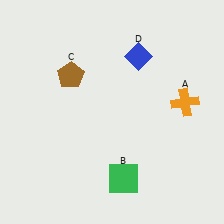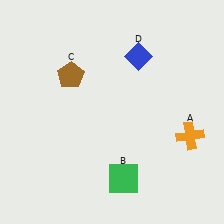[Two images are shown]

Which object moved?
The orange cross (A) moved down.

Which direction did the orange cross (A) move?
The orange cross (A) moved down.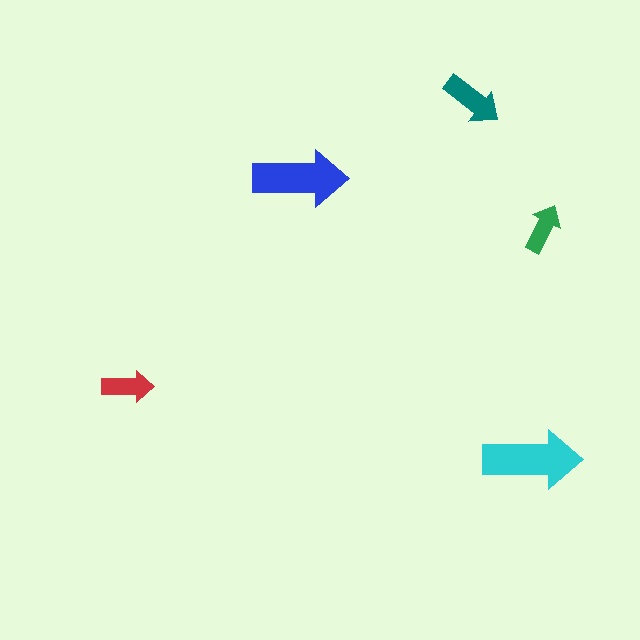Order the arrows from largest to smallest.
the cyan one, the blue one, the teal one, the red one, the green one.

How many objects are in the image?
There are 5 objects in the image.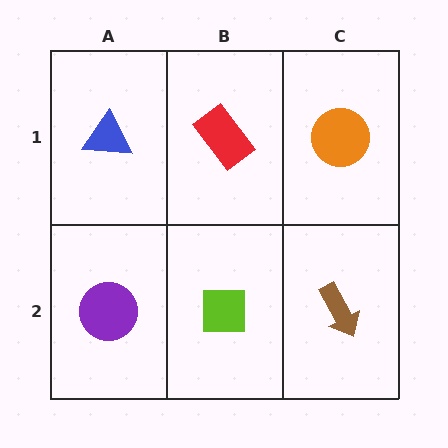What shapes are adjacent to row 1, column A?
A purple circle (row 2, column A), a red rectangle (row 1, column B).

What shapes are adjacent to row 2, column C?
An orange circle (row 1, column C), a lime square (row 2, column B).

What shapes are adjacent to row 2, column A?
A blue triangle (row 1, column A), a lime square (row 2, column B).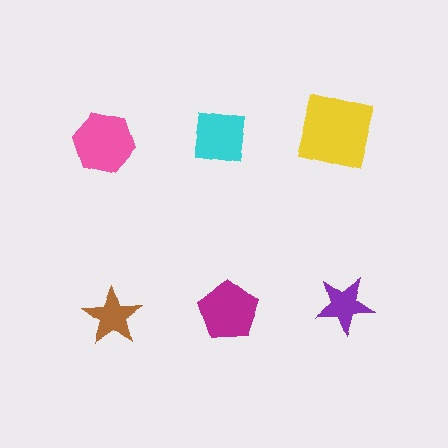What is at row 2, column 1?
A brown star.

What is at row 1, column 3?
A yellow square.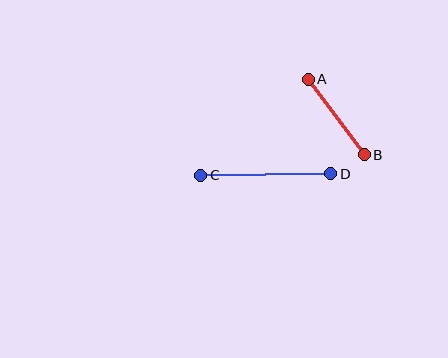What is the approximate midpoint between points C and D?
The midpoint is at approximately (266, 174) pixels.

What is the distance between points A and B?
The distance is approximately 94 pixels.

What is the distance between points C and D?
The distance is approximately 130 pixels.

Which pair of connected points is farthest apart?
Points C and D are farthest apart.